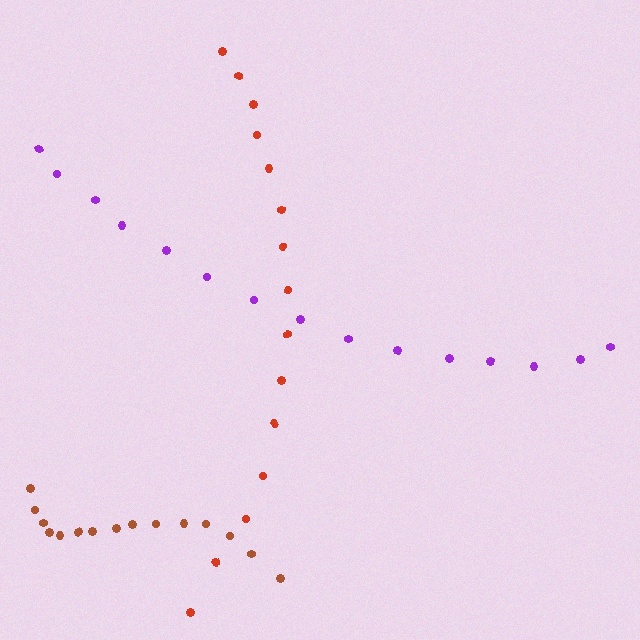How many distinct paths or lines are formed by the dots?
There are 3 distinct paths.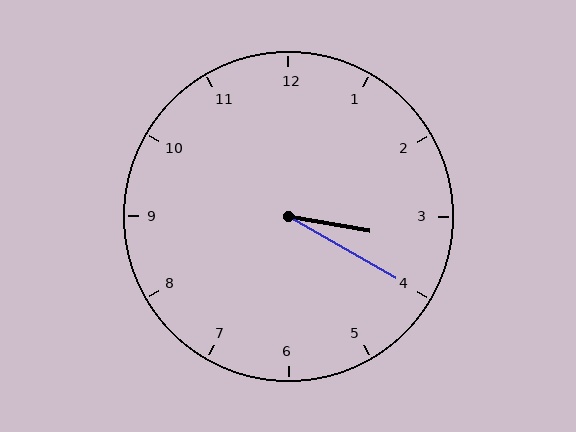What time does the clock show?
3:20.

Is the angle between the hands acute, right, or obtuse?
It is acute.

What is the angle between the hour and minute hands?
Approximately 20 degrees.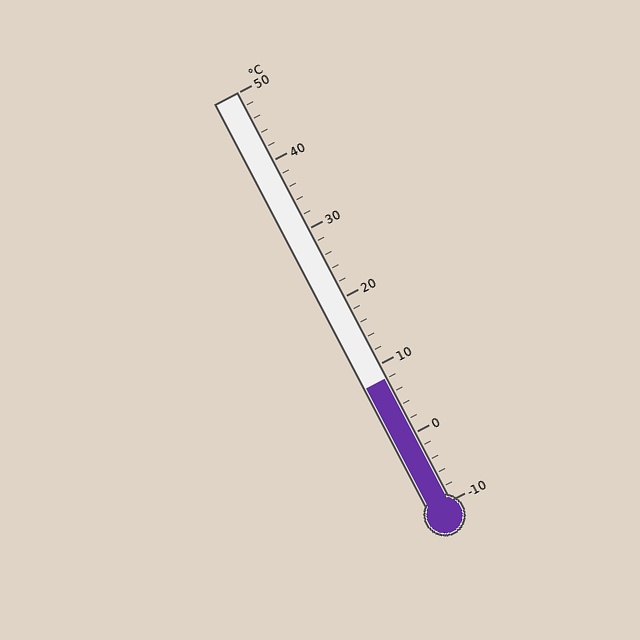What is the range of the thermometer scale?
The thermometer scale ranges from -10°C to 50°C.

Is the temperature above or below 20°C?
The temperature is below 20°C.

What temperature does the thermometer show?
The thermometer shows approximately 8°C.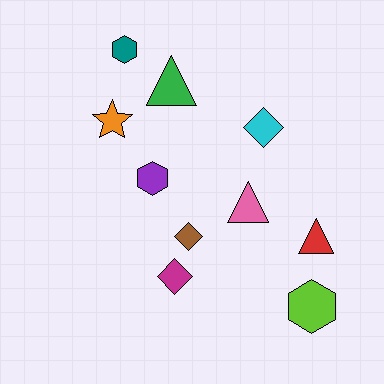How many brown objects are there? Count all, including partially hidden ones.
There is 1 brown object.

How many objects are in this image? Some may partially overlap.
There are 10 objects.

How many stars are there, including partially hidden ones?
There is 1 star.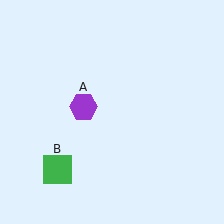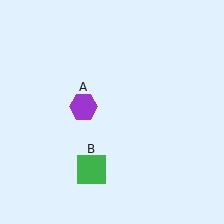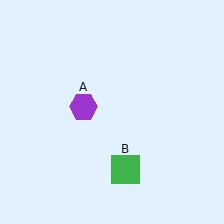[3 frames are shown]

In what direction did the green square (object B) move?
The green square (object B) moved right.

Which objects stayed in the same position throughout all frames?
Purple hexagon (object A) remained stationary.